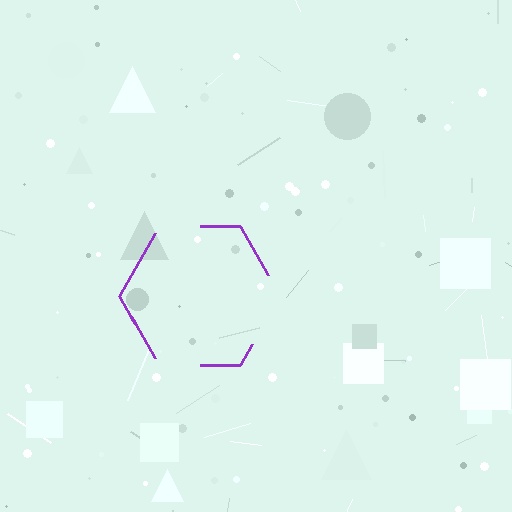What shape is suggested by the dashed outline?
The dashed outline suggests a hexagon.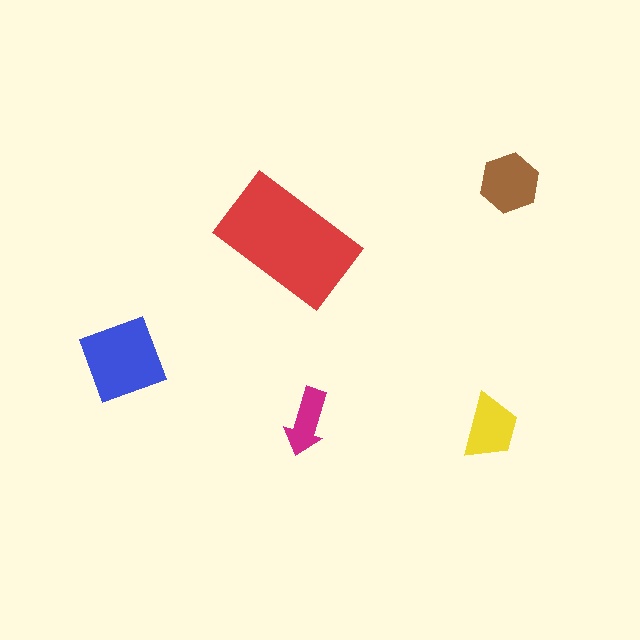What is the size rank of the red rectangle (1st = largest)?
1st.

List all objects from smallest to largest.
The magenta arrow, the yellow trapezoid, the brown hexagon, the blue square, the red rectangle.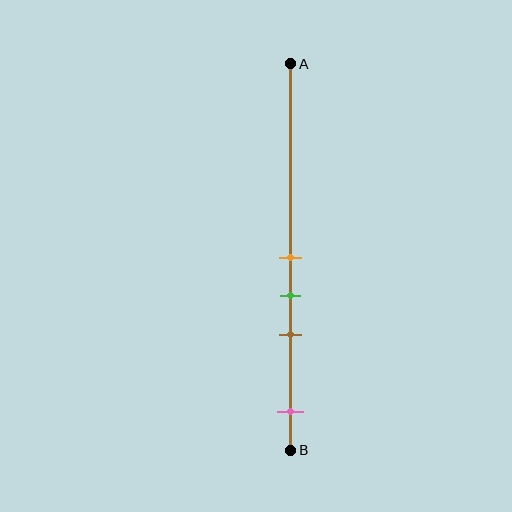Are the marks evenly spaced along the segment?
No, the marks are not evenly spaced.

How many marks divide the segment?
There are 4 marks dividing the segment.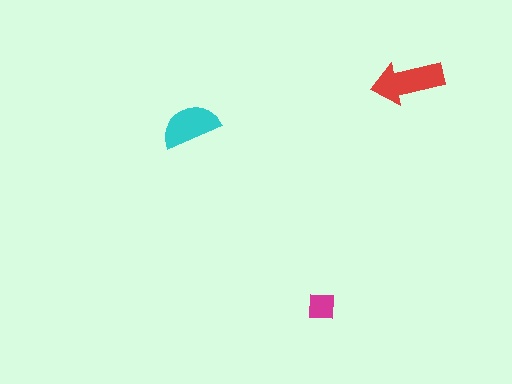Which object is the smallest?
The magenta square.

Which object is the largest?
The red arrow.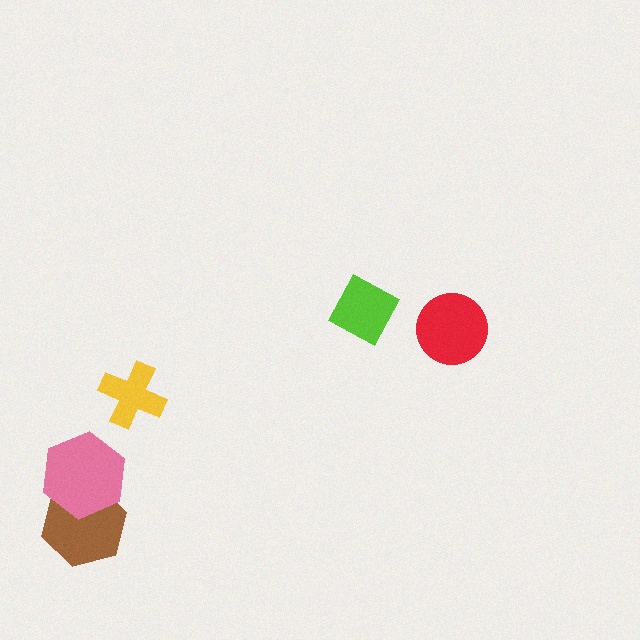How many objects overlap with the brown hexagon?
1 object overlaps with the brown hexagon.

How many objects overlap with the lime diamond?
0 objects overlap with the lime diamond.